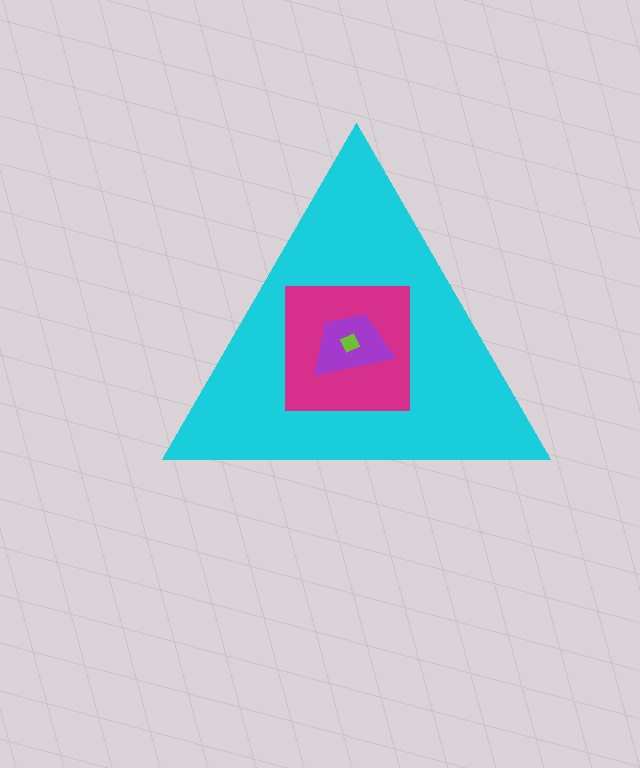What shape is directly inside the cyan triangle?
The magenta square.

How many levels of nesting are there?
4.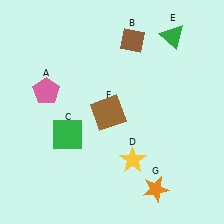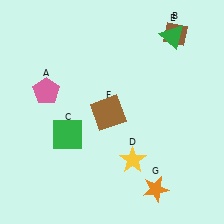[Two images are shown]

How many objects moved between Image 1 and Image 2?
1 object moved between the two images.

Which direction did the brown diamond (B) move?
The brown diamond (B) moved right.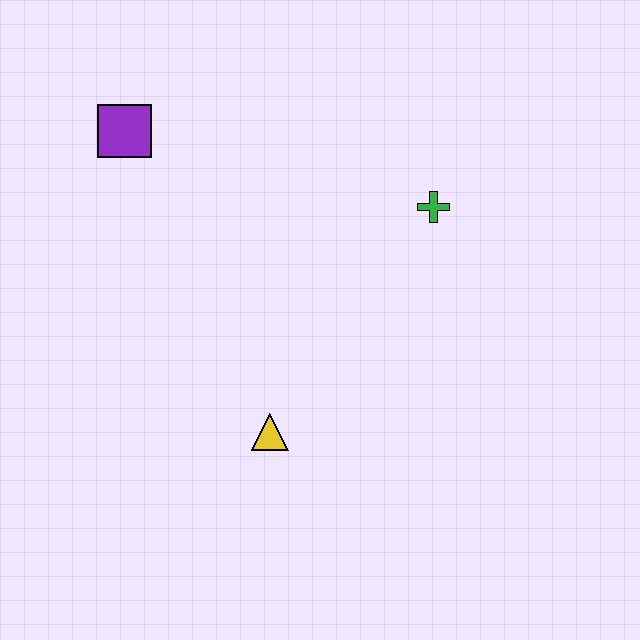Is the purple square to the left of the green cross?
Yes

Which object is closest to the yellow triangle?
The green cross is closest to the yellow triangle.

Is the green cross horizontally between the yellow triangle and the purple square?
No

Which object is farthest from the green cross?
The purple square is farthest from the green cross.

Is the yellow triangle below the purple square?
Yes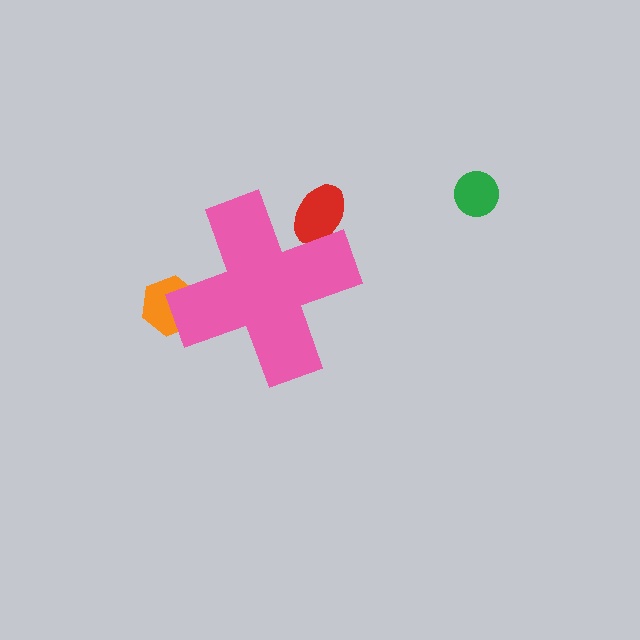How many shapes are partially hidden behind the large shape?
2 shapes are partially hidden.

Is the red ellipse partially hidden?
Yes, the red ellipse is partially hidden behind the pink cross.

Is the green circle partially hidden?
No, the green circle is fully visible.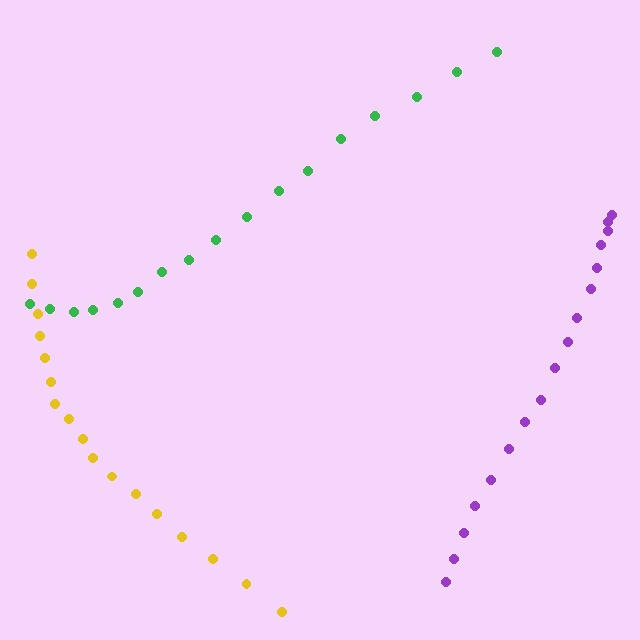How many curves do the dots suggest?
There are 3 distinct paths.